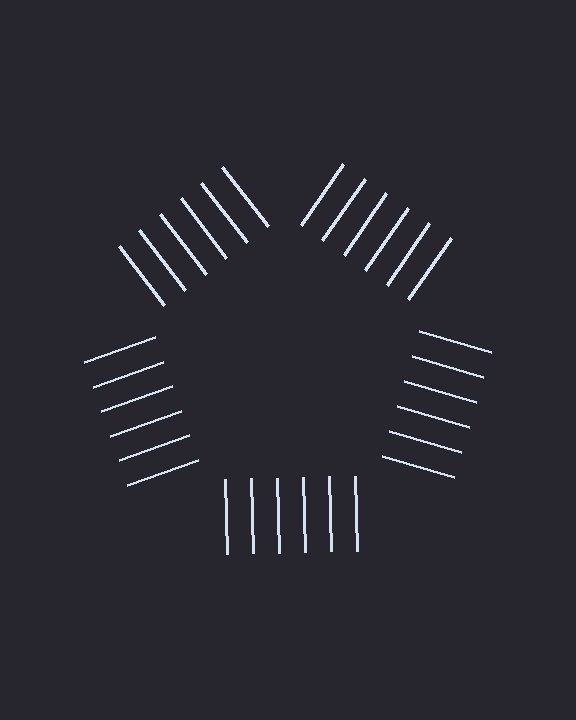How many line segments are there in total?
30 — 6 along each of the 5 edges.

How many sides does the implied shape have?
5 sides — the line-ends trace a pentagon.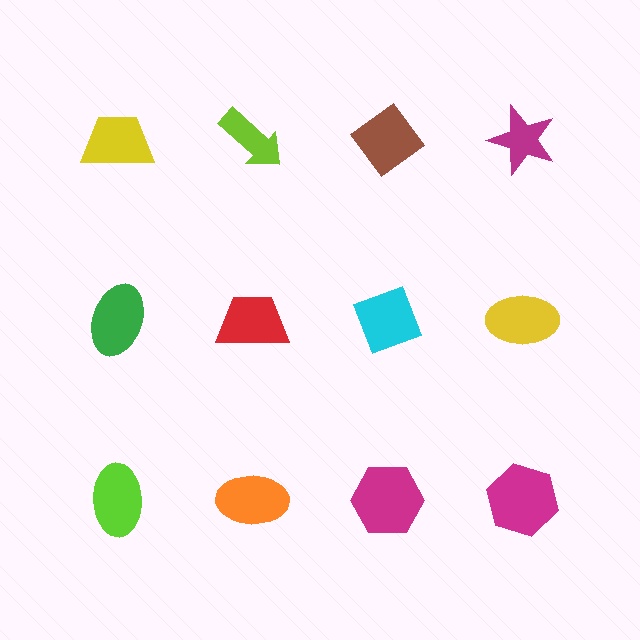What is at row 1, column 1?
A yellow trapezoid.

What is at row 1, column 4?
A magenta star.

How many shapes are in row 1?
4 shapes.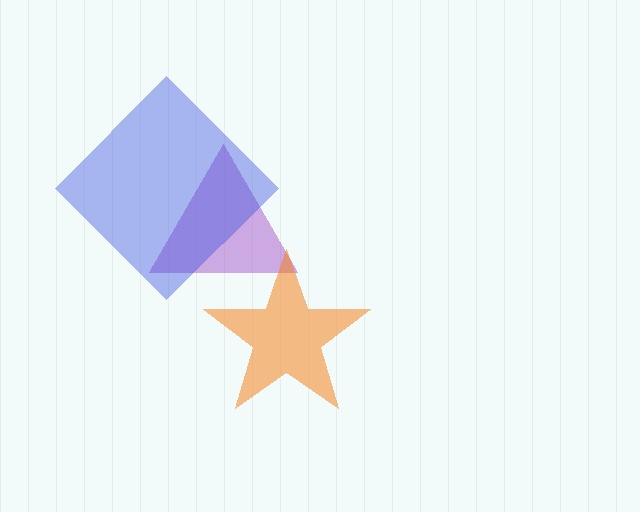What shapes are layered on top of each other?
The layered shapes are: a purple triangle, an orange star, a blue diamond.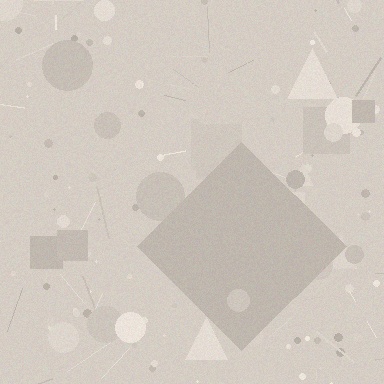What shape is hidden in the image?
A diamond is hidden in the image.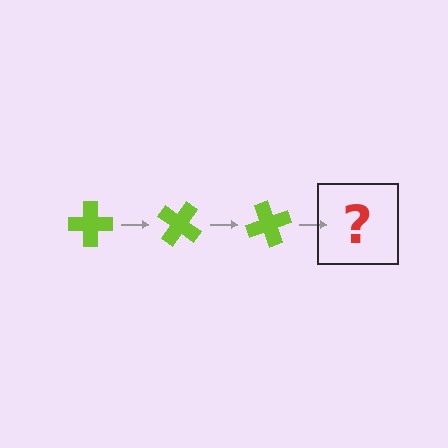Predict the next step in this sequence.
The next step is a lime cross rotated 105 degrees.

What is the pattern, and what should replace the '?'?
The pattern is that the cross rotates 35 degrees each step. The '?' should be a lime cross rotated 105 degrees.